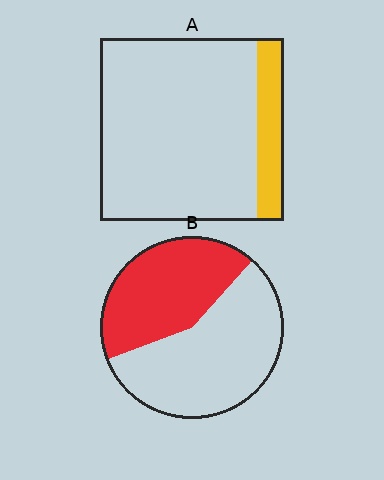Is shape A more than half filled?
No.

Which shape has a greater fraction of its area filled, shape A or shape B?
Shape B.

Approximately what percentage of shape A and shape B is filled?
A is approximately 15% and B is approximately 40%.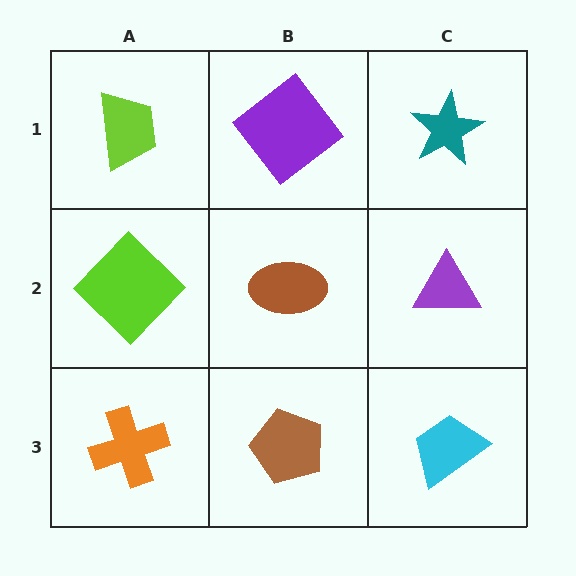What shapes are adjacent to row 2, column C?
A teal star (row 1, column C), a cyan trapezoid (row 3, column C), a brown ellipse (row 2, column B).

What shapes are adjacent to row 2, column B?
A purple diamond (row 1, column B), a brown pentagon (row 3, column B), a lime diamond (row 2, column A), a purple triangle (row 2, column C).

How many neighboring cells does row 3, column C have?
2.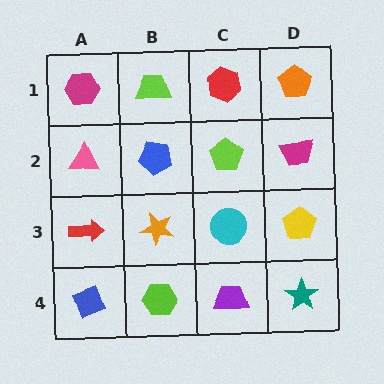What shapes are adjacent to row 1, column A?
A pink triangle (row 2, column A), a lime trapezoid (row 1, column B).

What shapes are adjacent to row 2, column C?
A red hexagon (row 1, column C), a cyan circle (row 3, column C), a blue pentagon (row 2, column B), a magenta trapezoid (row 2, column D).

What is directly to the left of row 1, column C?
A lime trapezoid.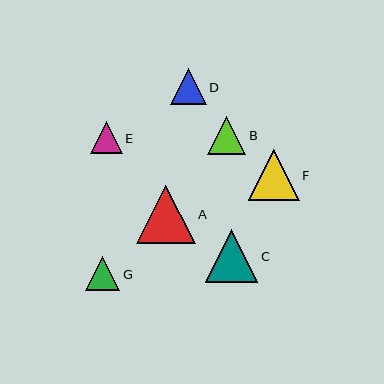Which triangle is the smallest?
Triangle E is the smallest with a size of approximately 32 pixels.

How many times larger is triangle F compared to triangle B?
Triangle F is approximately 1.3 times the size of triangle B.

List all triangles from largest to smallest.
From largest to smallest: A, C, F, B, D, G, E.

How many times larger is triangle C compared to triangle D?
Triangle C is approximately 1.5 times the size of triangle D.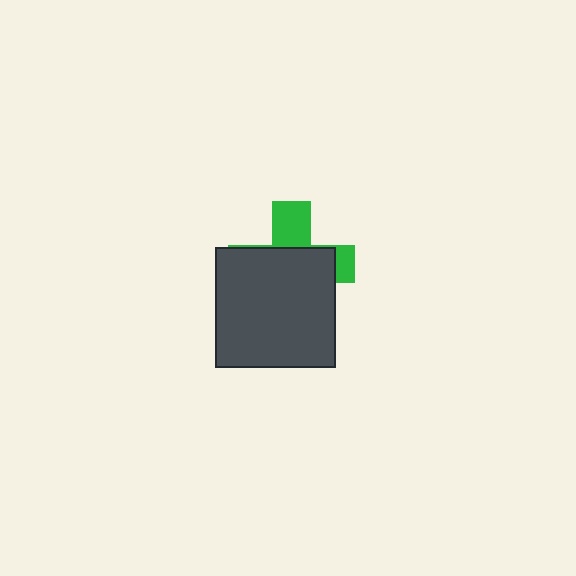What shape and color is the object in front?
The object in front is a dark gray square.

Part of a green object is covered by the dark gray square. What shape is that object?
It is a cross.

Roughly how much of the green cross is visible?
A small part of it is visible (roughly 33%).